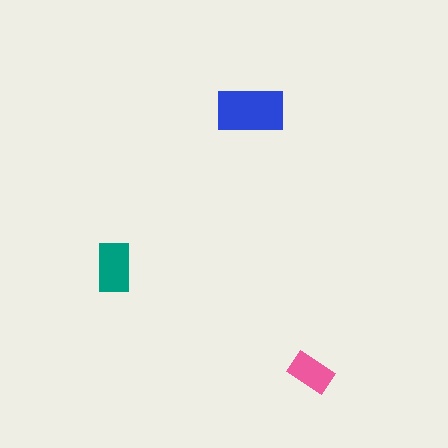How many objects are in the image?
There are 3 objects in the image.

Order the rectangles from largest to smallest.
the blue one, the teal one, the pink one.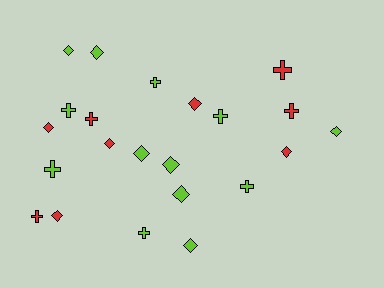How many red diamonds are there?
There are 5 red diamonds.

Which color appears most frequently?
Lime, with 13 objects.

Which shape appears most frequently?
Diamond, with 12 objects.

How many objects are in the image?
There are 22 objects.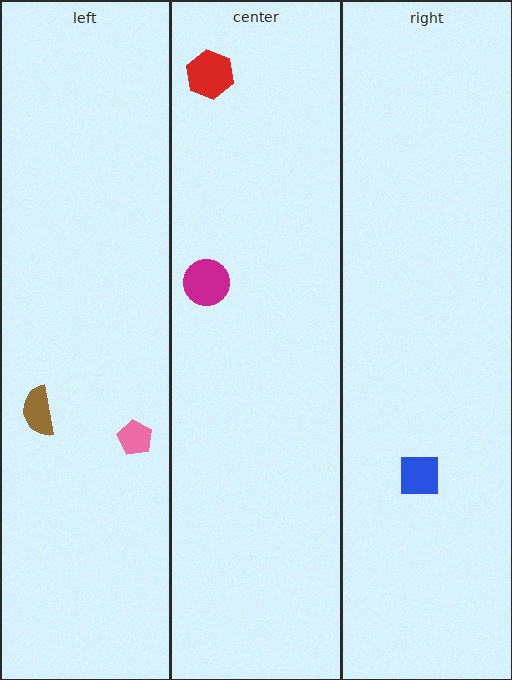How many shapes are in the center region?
2.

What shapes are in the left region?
The pink pentagon, the brown semicircle.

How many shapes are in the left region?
2.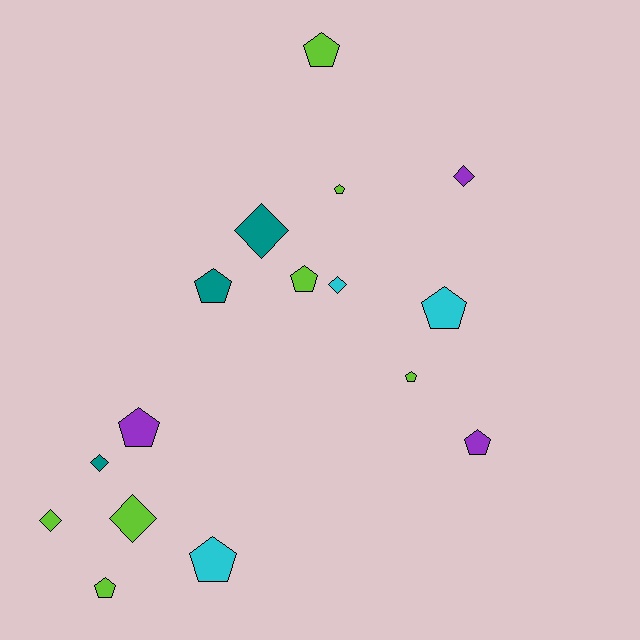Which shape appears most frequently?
Pentagon, with 10 objects.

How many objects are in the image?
There are 16 objects.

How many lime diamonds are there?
There are 2 lime diamonds.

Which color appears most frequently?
Lime, with 7 objects.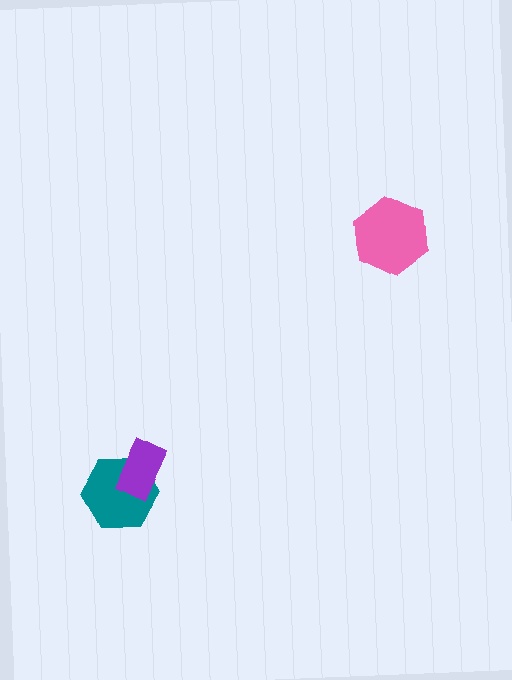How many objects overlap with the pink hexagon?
0 objects overlap with the pink hexagon.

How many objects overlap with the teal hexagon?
1 object overlaps with the teal hexagon.